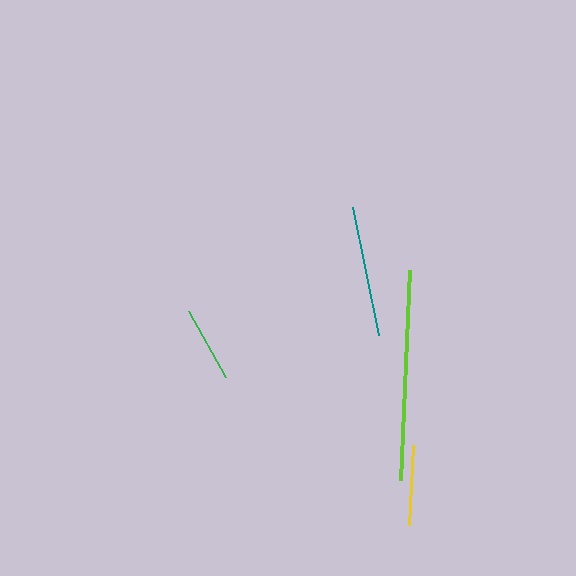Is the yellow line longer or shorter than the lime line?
The lime line is longer than the yellow line.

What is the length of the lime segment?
The lime segment is approximately 210 pixels long.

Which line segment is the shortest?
The green line is the shortest at approximately 76 pixels.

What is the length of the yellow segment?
The yellow segment is approximately 80 pixels long.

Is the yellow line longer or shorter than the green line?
The yellow line is longer than the green line.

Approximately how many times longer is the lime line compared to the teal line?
The lime line is approximately 1.6 times the length of the teal line.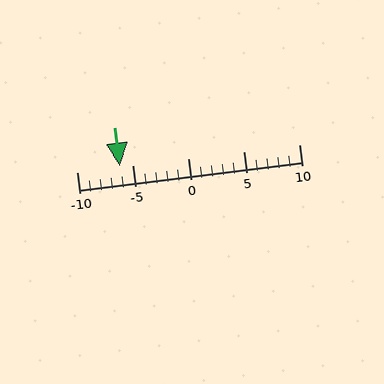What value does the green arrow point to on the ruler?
The green arrow points to approximately -6.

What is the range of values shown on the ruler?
The ruler shows values from -10 to 10.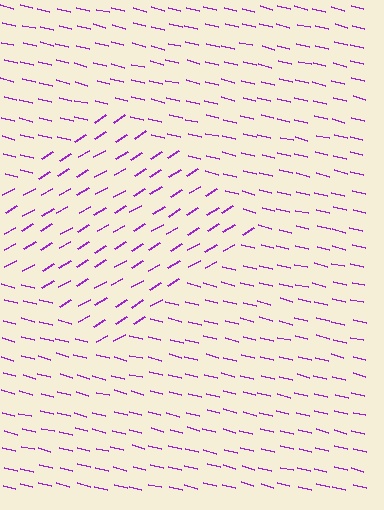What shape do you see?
I see a diamond.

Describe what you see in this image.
The image is filled with small purple line segments. A diamond region in the image has lines oriented differently from the surrounding lines, creating a visible texture boundary.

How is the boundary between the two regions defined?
The boundary is defined purely by a change in line orientation (approximately 45 degrees difference). All lines are the same color and thickness.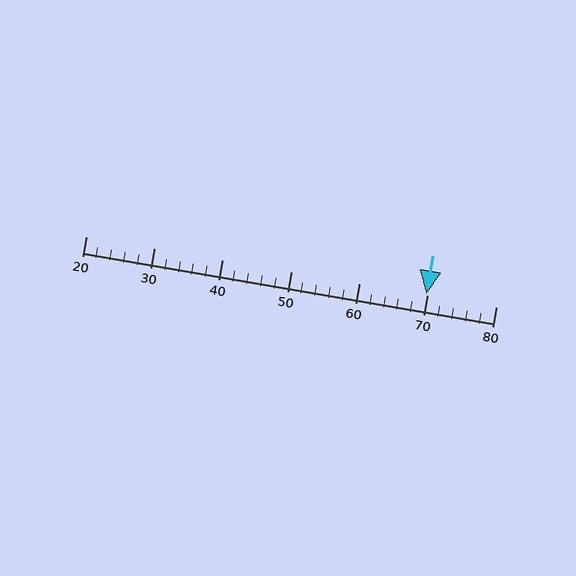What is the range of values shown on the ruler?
The ruler shows values from 20 to 80.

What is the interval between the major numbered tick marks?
The major tick marks are spaced 10 units apart.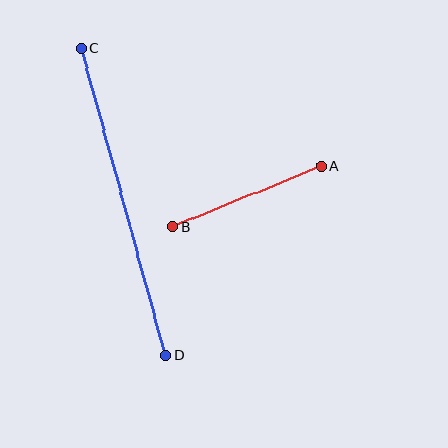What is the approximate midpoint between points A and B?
The midpoint is at approximately (247, 196) pixels.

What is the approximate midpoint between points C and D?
The midpoint is at approximately (123, 202) pixels.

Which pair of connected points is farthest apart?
Points C and D are farthest apart.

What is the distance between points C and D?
The distance is approximately 319 pixels.